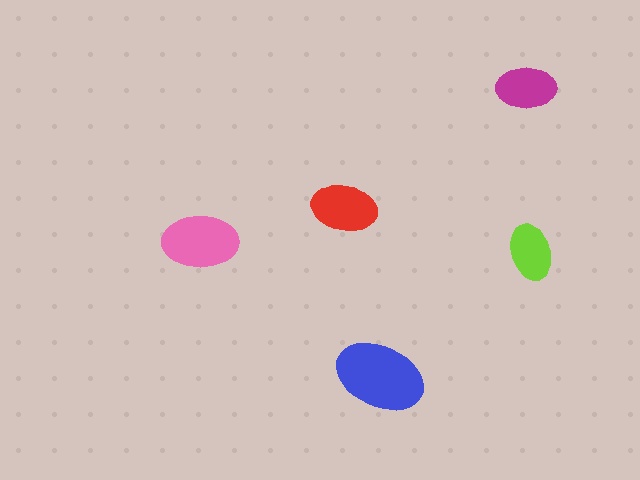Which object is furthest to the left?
The pink ellipse is leftmost.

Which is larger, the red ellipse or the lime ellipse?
The red one.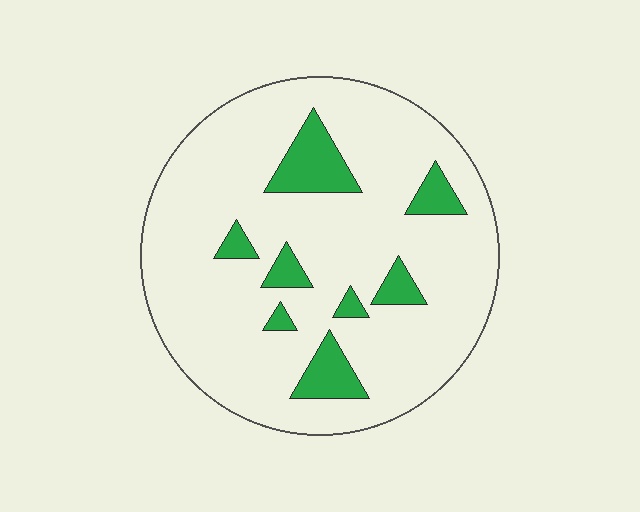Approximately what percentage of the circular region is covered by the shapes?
Approximately 15%.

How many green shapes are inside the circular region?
8.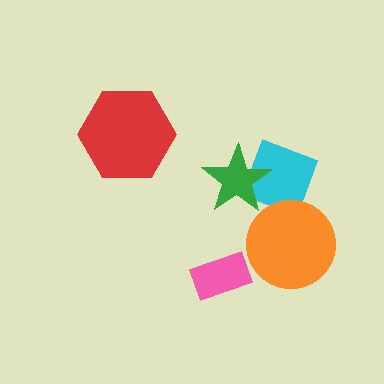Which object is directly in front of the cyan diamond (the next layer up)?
The green star is directly in front of the cyan diamond.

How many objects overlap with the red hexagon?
0 objects overlap with the red hexagon.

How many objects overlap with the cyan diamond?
2 objects overlap with the cyan diamond.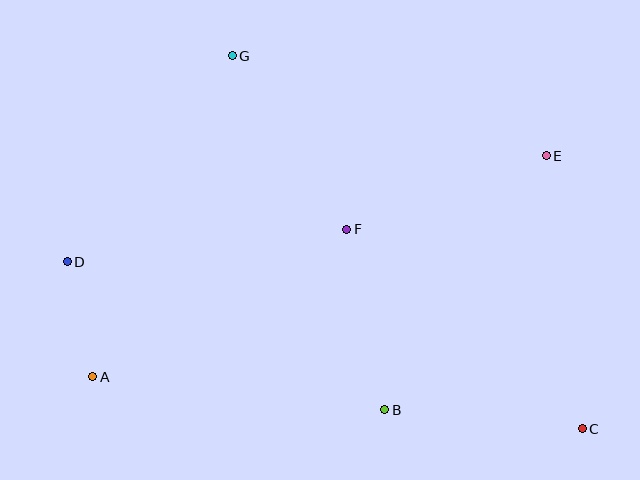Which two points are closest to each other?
Points A and D are closest to each other.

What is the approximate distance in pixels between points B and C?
The distance between B and C is approximately 198 pixels.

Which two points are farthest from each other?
Points C and D are farthest from each other.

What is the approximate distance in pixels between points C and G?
The distance between C and G is approximately 511 pixels.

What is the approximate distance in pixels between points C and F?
The distance between C and F is approximately 309 pixels.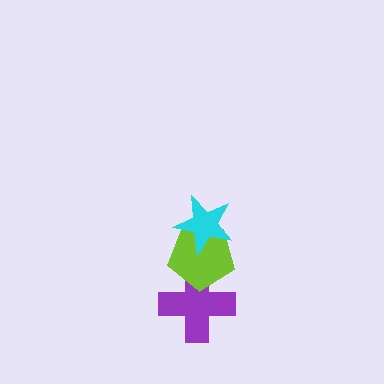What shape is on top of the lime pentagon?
The cyan star is on top of the lime pentagon.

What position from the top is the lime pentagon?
The lime pentagon is 2nd from the top.